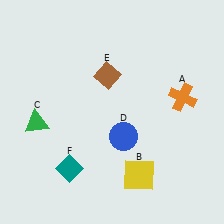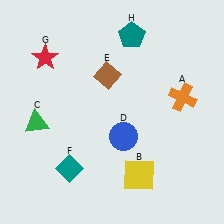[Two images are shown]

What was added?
A red star (G), a teal pentagon (H) were added in Image 2.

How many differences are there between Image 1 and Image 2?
There are 2 differences between the two images.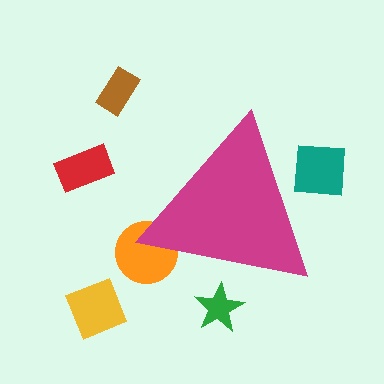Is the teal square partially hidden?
Yes, the teal square is partially hidden behind the magenta triangle.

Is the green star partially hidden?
Yes, the green star is partially hidden behind the magenta triangle.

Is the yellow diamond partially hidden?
No, the yellow diamond is fully visible.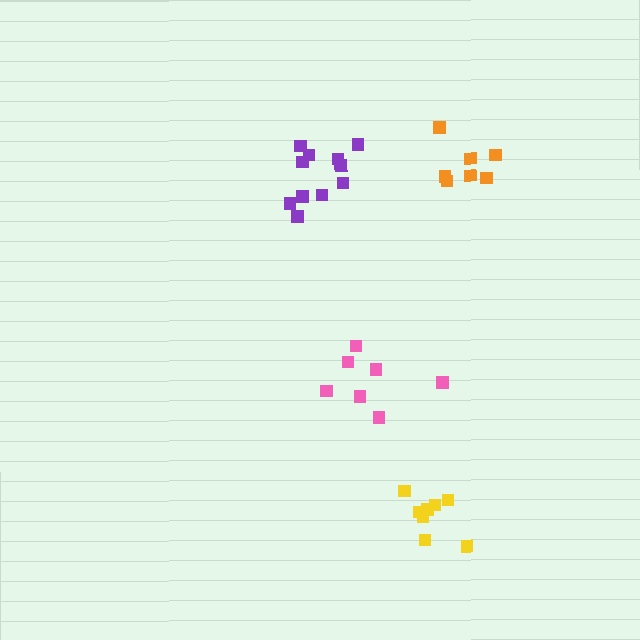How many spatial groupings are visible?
There are 4 spatial groupings.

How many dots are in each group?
Group 1: 7 dots, Group 2: 11 dots, Group 3: 7 dots, Group 4: 8 dots (33 total).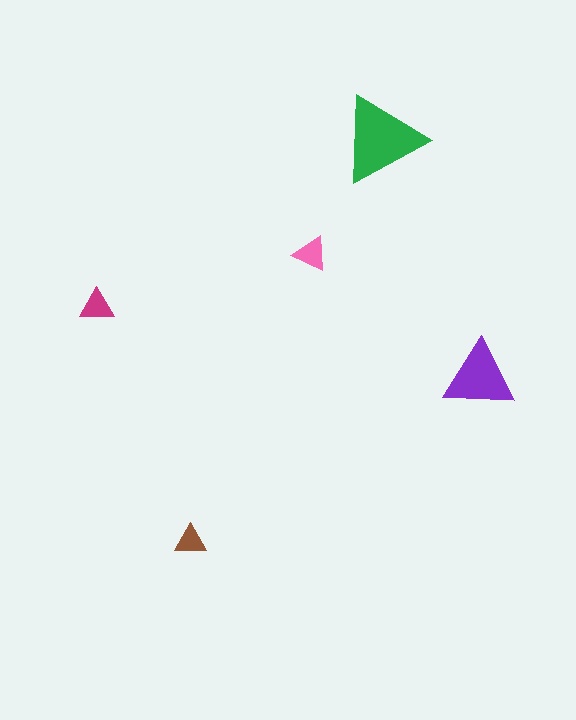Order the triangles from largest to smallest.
the green one, the purple one, the pink one, the magenta one, the brown one.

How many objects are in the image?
There are 5 objects in the image.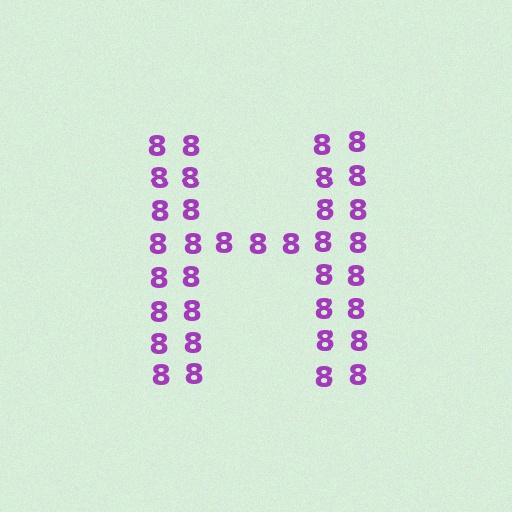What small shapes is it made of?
It is made of small digit 8's.